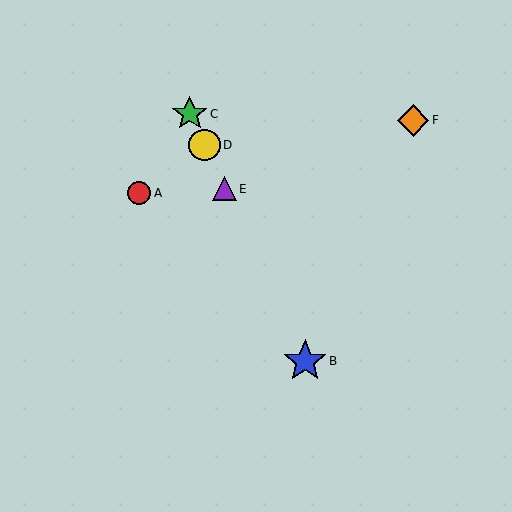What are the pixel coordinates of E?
Object E is at (225, 189).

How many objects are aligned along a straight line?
4 objects (B, C, D, E) are aligned along a straight line.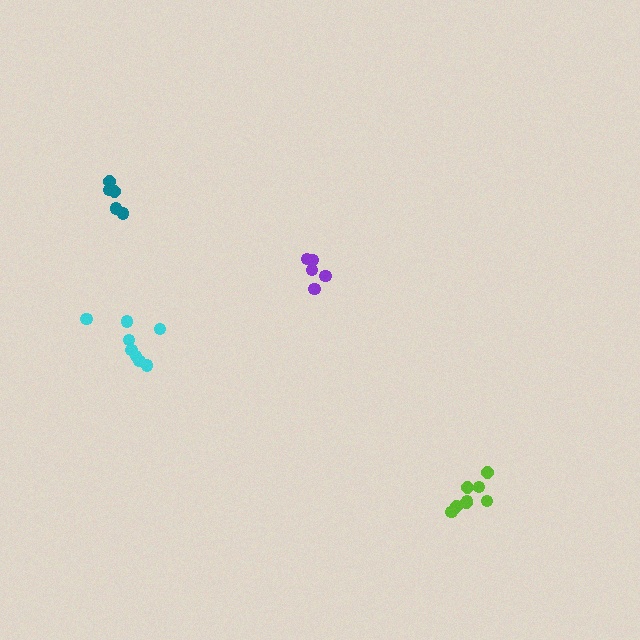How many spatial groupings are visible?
There are 4 spatial groupings.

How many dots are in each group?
Group 1: 5 dots, Group 2: 5 dots, Group 3: 8 dots, Group 4: 8 dots (26 total).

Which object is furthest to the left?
The teal cluster is leftmost.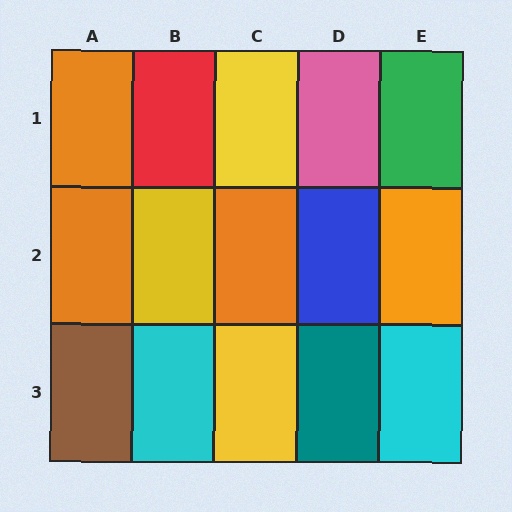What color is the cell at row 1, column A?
Orange.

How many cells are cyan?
2 cells are cyan.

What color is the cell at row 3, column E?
Cyan.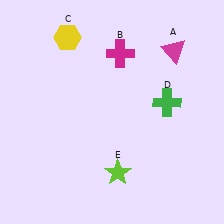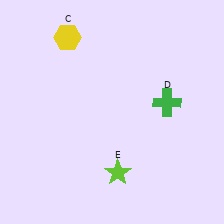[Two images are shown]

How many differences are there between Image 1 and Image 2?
There are 2 differences between the two images.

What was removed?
The magenta triangle (A), the magenta cross (B) were removed in Image 2.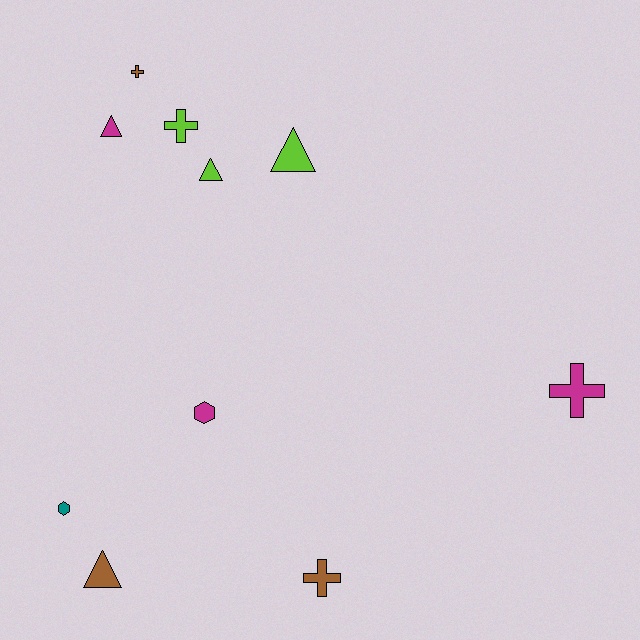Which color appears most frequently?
Magenta, with 3 objects.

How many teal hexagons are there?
There is 1 teal hexagon.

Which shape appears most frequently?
Cross, with 4 objects.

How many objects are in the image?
There are 10 objects.